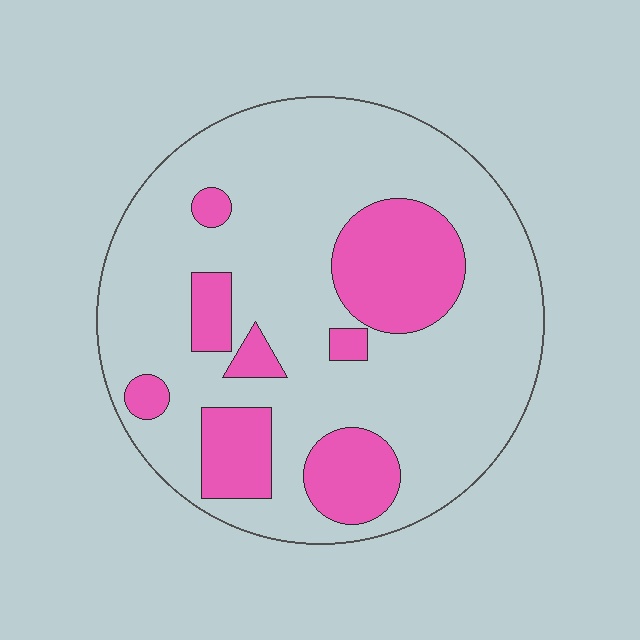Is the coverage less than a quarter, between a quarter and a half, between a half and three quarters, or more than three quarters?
Less than a quarter.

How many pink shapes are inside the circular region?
8.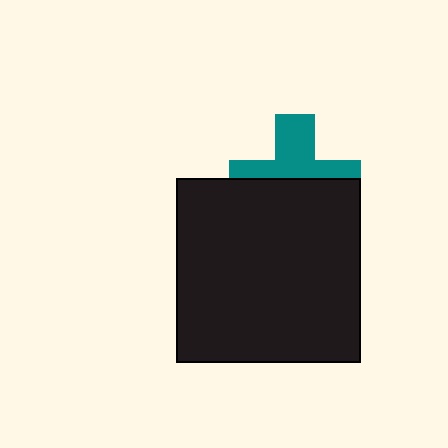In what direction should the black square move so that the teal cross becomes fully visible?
The black square should move down. That is the shortest direction to clear the overlap and leave the teal cross fully visible.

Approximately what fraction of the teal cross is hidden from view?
Roughly 53% of the teal cross is hidden behind the black square.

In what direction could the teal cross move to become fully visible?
The teal cross could move up. That would shift it out from behind the black square entirely.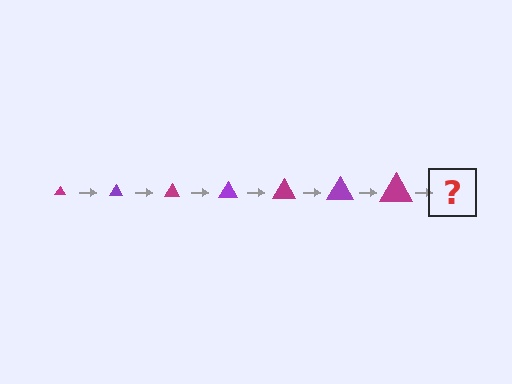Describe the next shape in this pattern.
It should be a purple triangle, larger than the previous one.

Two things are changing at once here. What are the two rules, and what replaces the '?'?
The two rules are that the triangle grows larger each step and the color cycles through magenta and purple. The '?' should be a purple triangle, larger than the previous one.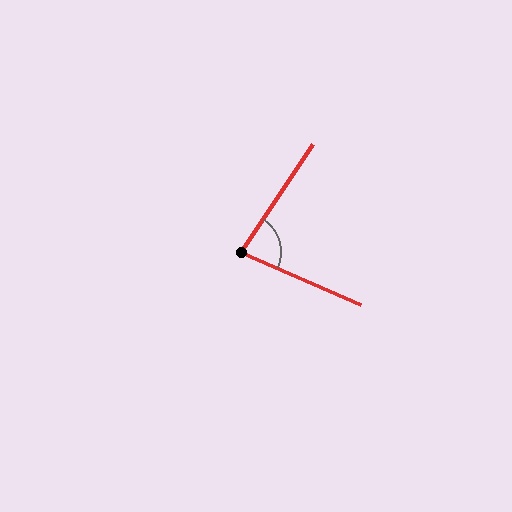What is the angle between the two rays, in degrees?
Approximately 80 degrees.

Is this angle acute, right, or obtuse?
It is acute.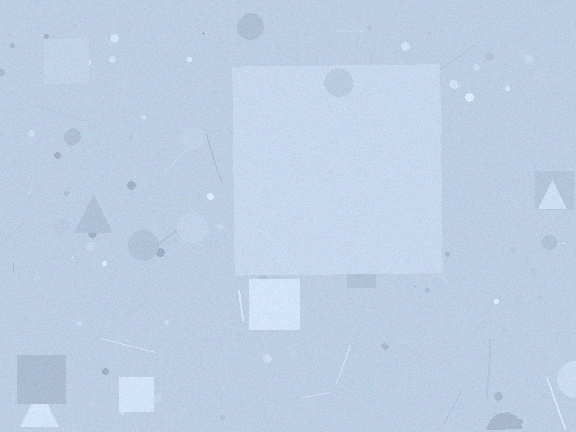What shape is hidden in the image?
A square is hidden in the image.